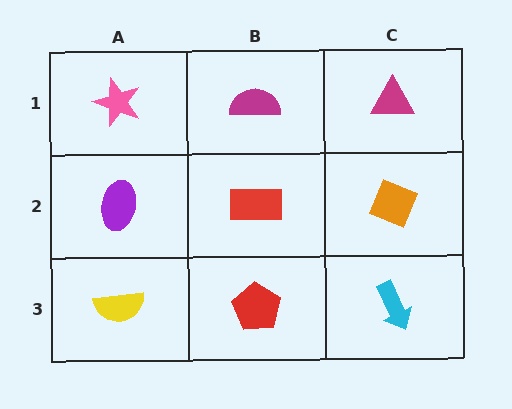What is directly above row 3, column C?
An orange diamond.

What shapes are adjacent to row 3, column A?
A purple ellipse (row 2, column A), a red pentagon (row 3, column B).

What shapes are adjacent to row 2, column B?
A magenta semicircle (row 1, column B), a red pentagon (row 3, column B), a purple ellipse (row 2, column A), an orange diamond (row 2, column C).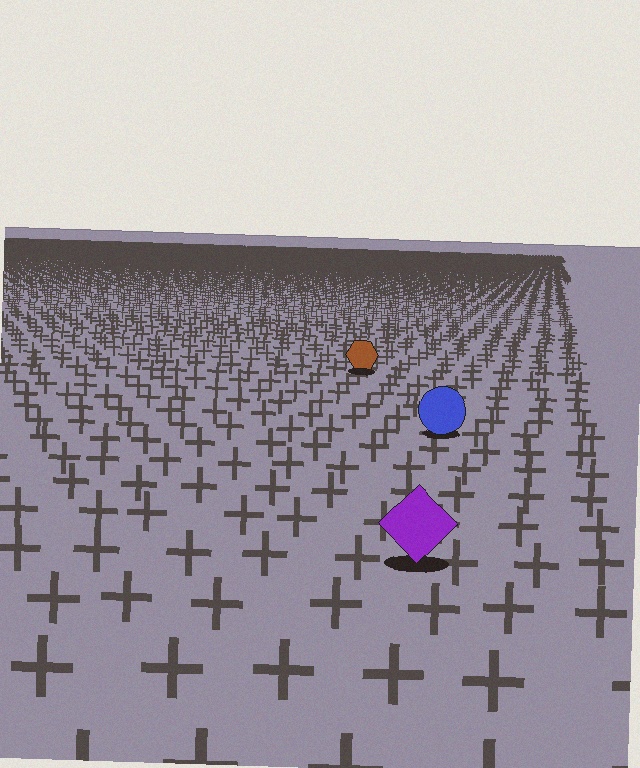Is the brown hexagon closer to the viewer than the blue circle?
No. The blue circle is closer — you can tell from the texture gradient: the ground texture is coarser near it.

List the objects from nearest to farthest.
From nearest to farthest: the purple diamond, the blue circle, the brown hexagon.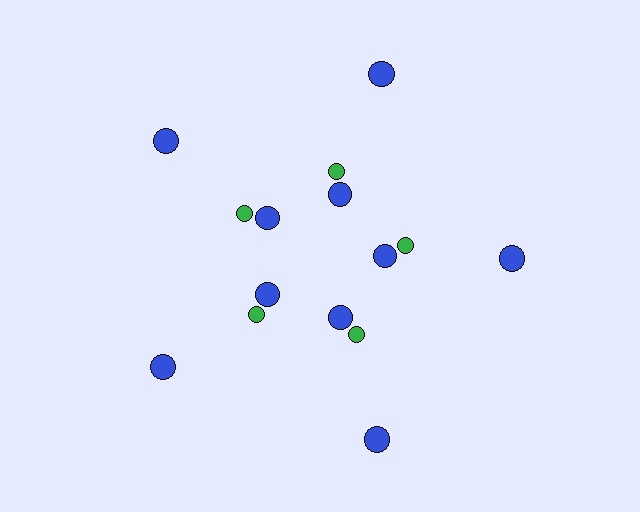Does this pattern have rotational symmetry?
Yes, this pattern has 5-fold rotational symmetry. It looks the same after rotating 72 degrees around the center.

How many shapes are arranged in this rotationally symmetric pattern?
There are 15 shapes, arranged in 5 groups of 3.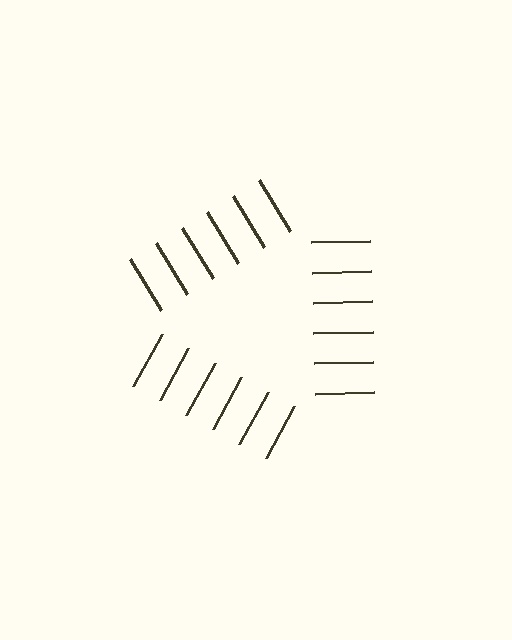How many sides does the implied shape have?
3 sides — the line-ends trace a triangle.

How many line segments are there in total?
18 — 6 along each of the 3 edges.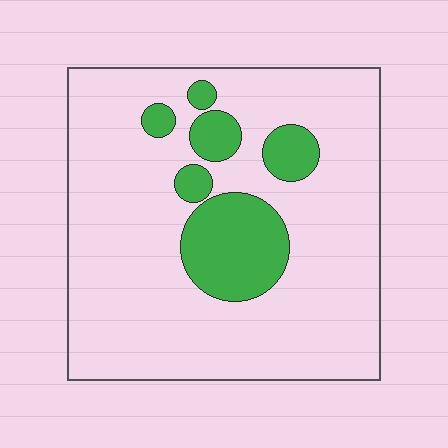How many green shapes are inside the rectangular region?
6.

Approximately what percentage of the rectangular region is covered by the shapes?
Approximately 15%.